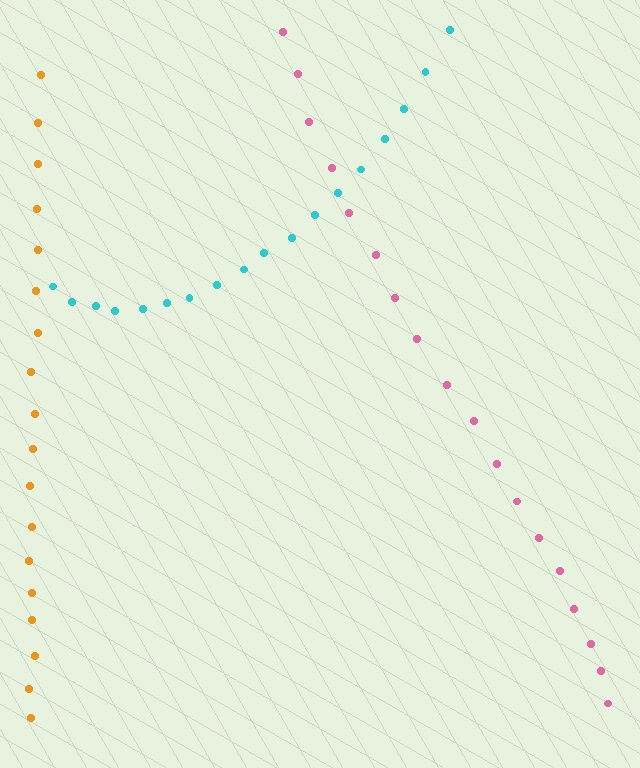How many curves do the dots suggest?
There are 3 distinct paths.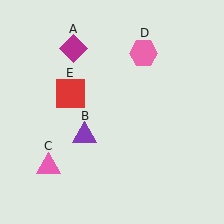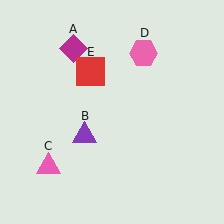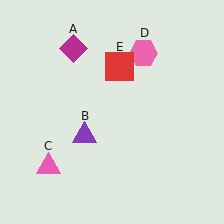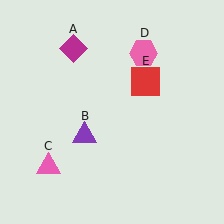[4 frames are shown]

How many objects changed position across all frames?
1 object changed position: red square (object E).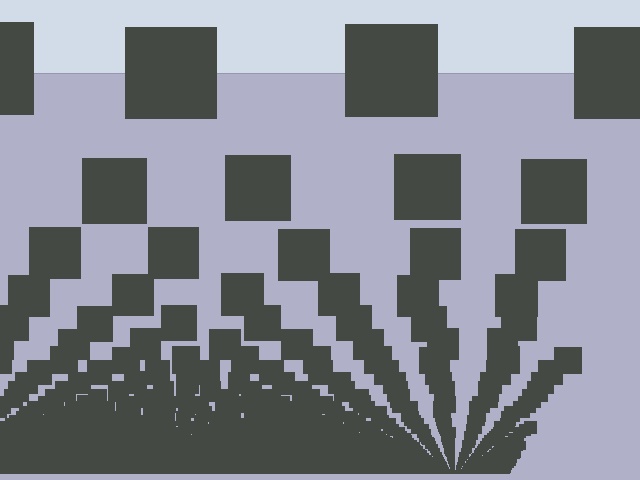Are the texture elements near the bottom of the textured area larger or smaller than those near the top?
Smaller. The gradient is inverted — elements near the bottom are smaller and denser.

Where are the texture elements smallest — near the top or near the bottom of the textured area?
Near the bottom.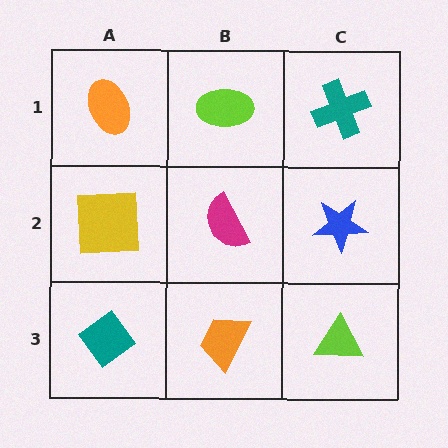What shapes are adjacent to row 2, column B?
A lime ellipse (row 1, column B), an orange trapezoid (row 3, column B), a yellow square (row 2, column A), a blue star (row 2, column C).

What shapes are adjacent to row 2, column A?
An orange ellipse (row 1, column A), a teal diamond (row 3, column A), a magenta semicircle (row 2, column B).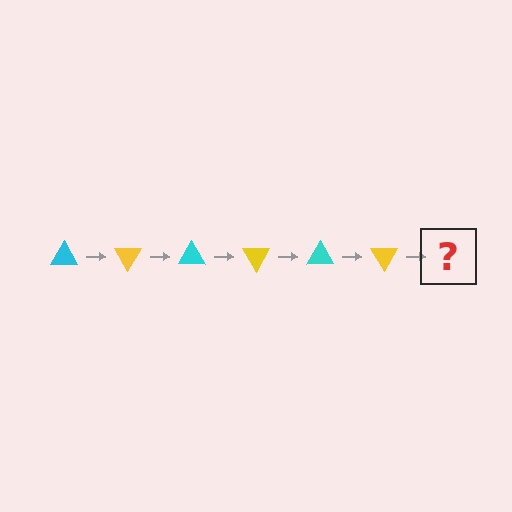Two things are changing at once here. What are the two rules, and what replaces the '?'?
The two rules are that it rotates 60 degrees each step and the color cycles through cyan and yellow. The '?' should be a cyan triangle, rotated 360 degrees from the start.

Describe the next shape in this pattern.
It should be a cyan triangle, rotated 360 degrees from the start.